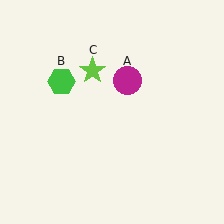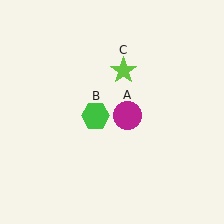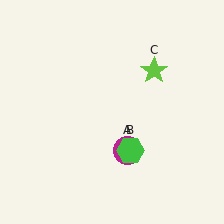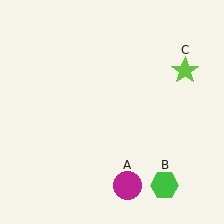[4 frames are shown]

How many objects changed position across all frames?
3 objects changed position: magenta circle (object A), green hexagon (object B), lime star (object C).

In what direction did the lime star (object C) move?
The lime star (object C) moved right.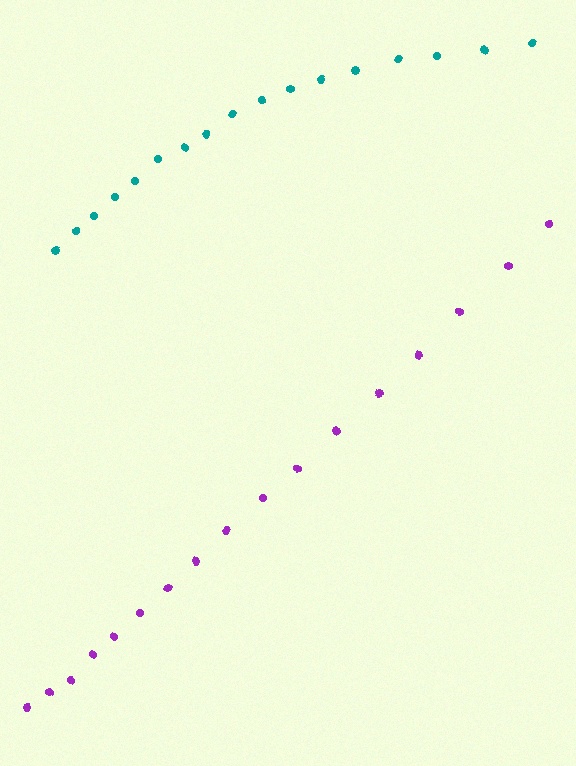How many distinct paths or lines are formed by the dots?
There are 2 distinct paths.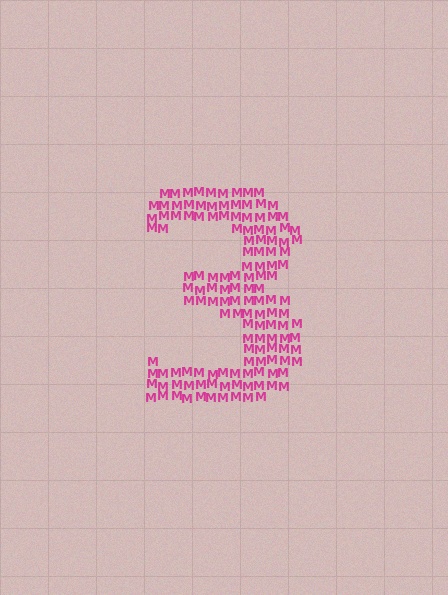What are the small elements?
The small elements are letter M's.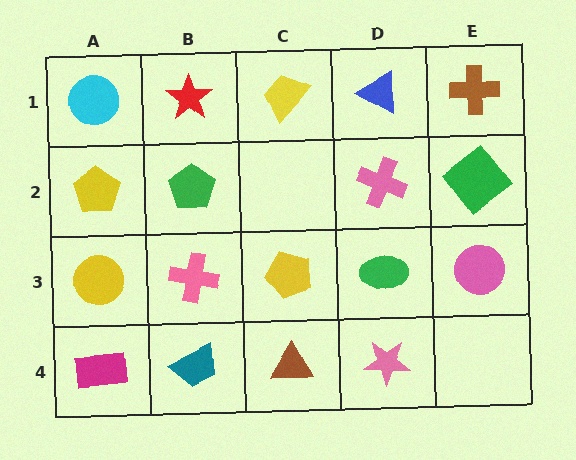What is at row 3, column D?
A green ellipse.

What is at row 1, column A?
A cyan circle.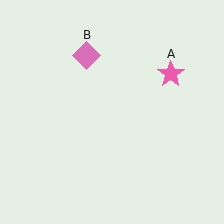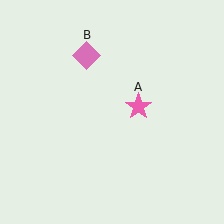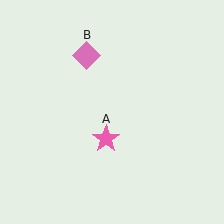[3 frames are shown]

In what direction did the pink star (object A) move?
The pink star (object A) moved down and to the left.